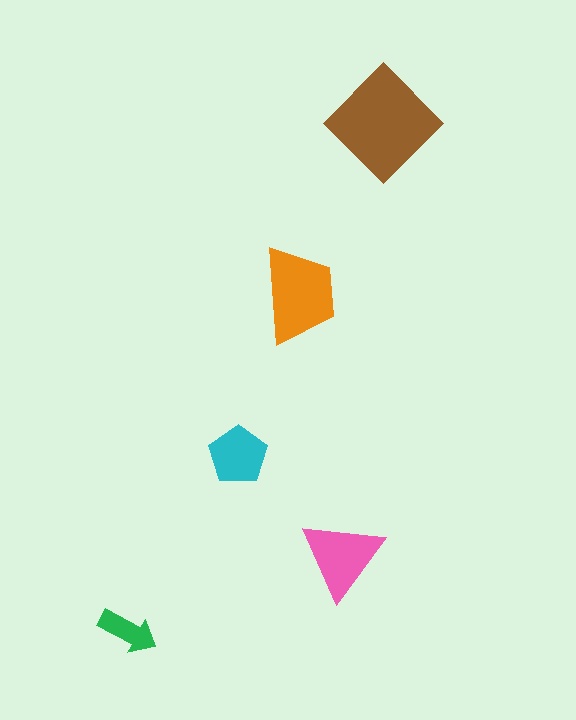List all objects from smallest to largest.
The green arrow, the cyan pentagon, the pink triangle, the orange trapezoid, the brown diamond.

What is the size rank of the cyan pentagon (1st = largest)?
4th.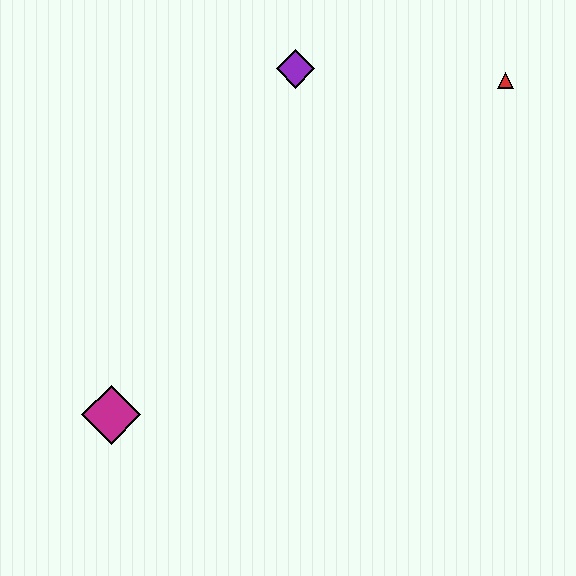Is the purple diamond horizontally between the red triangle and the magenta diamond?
Yes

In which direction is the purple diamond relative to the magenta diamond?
The purple diamond is above the magenta diamond.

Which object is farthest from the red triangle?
The magenta diamond is farthest from the red triangle.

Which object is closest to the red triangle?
The purple diamond is closest to the red triangle.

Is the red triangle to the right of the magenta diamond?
Yes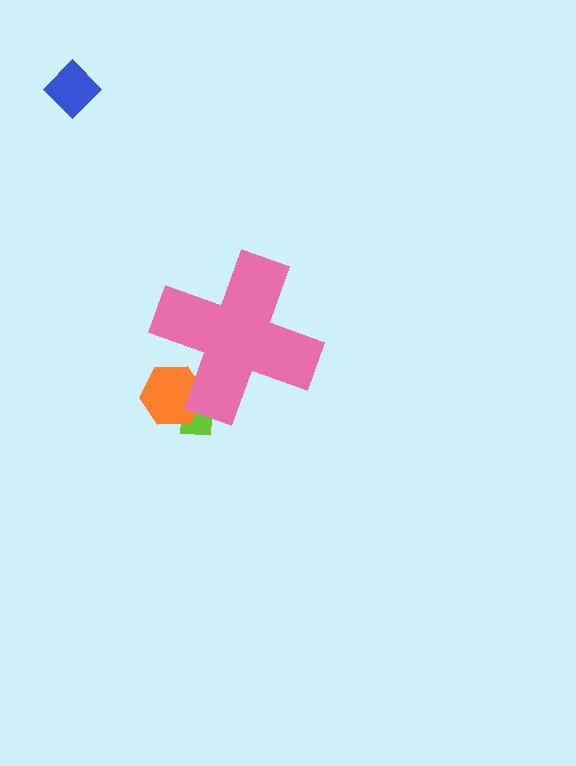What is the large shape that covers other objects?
A pink cross.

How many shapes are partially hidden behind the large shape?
2 shapes are partially hidden.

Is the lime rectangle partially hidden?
Yes, the lime rectangle is partially hidden behind the pink cross.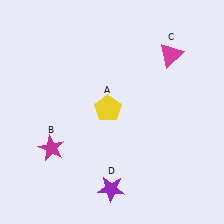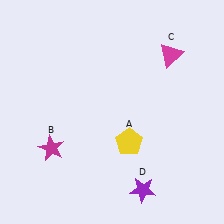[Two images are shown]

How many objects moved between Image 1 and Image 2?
2 objects moved between the two images.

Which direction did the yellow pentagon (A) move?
The yellow pentagon (A) moved down.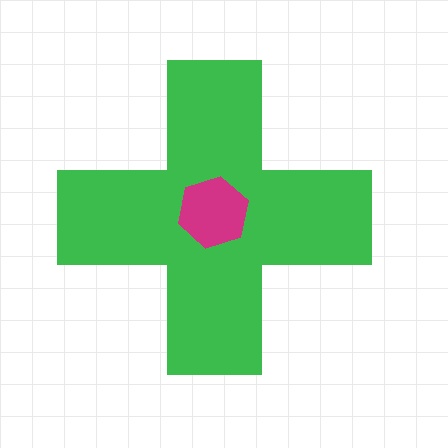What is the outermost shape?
The green cross.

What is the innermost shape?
The magenta hexagon.